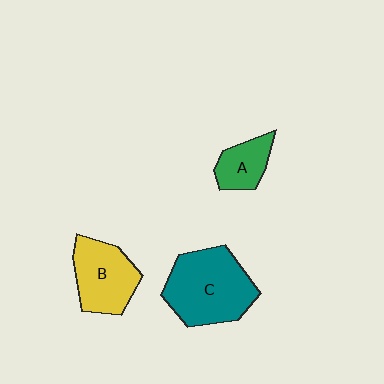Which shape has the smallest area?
Shape A (green).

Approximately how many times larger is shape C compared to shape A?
Approximately 2.4 times.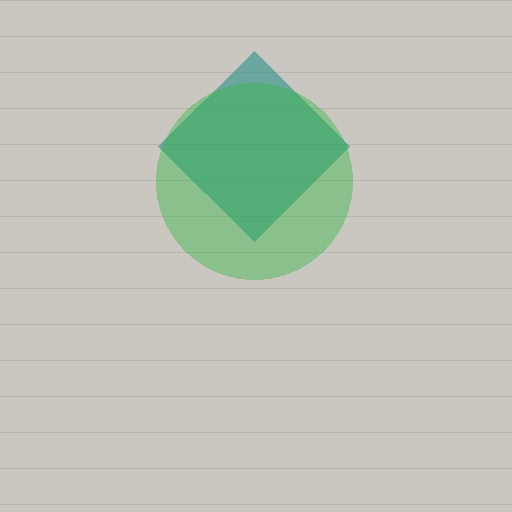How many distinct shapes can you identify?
There are 2 distinct shapes: a teal diamond, a green circle.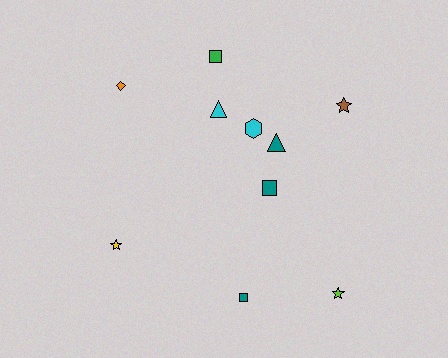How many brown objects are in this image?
There is 1 brown object.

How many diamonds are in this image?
There is 1 diamond.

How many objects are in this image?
There are 10 objects.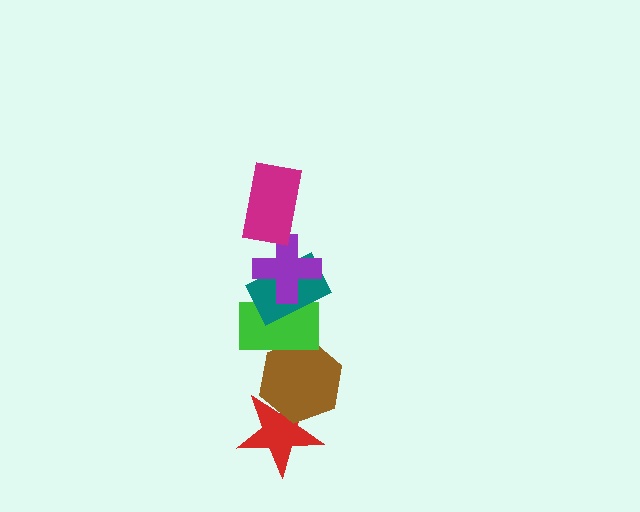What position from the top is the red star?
The red star is 6th from the top.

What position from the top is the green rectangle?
The green rectangle is 4th from the top.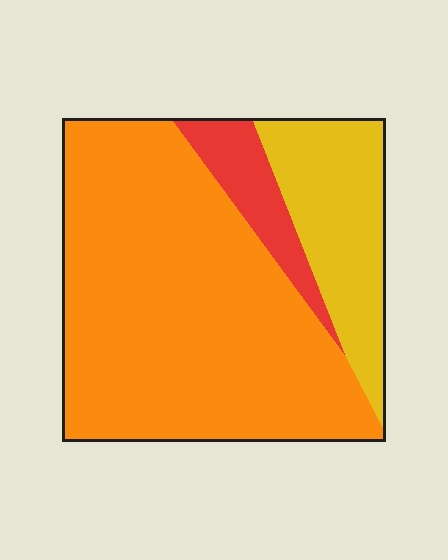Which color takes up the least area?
Red, at roughly 10%.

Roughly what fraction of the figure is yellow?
Yellow takes up about one fifth (1/5) of the figure.